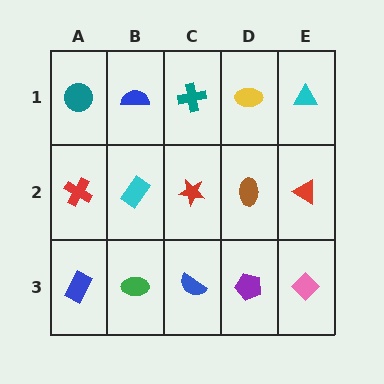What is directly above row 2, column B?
A blue semicircle.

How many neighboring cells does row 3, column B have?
3.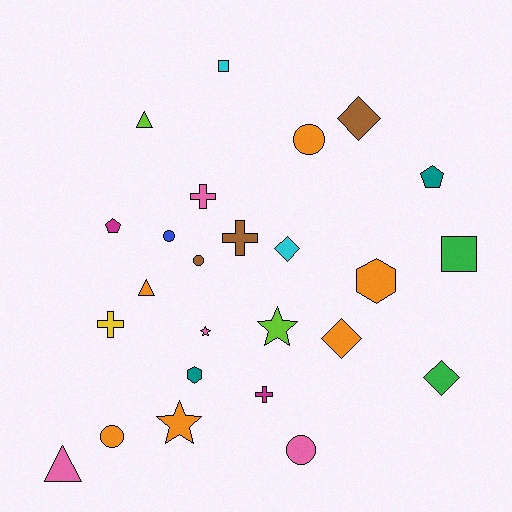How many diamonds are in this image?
There are 4 diamonds.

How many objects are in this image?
There are 25 objects.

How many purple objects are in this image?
There are no purple objects.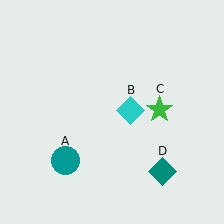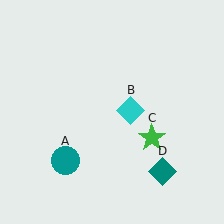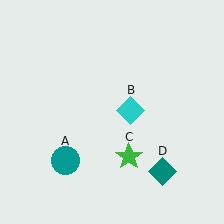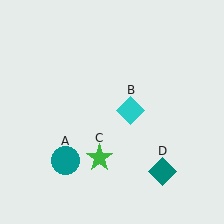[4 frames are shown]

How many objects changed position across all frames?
1 object changed position: green star (object C).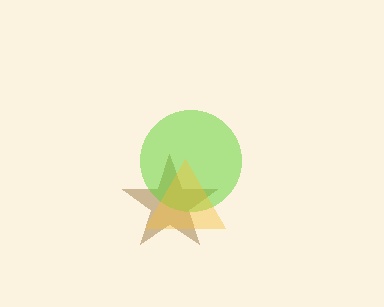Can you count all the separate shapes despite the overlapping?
Yes, there are 3 separate shapes.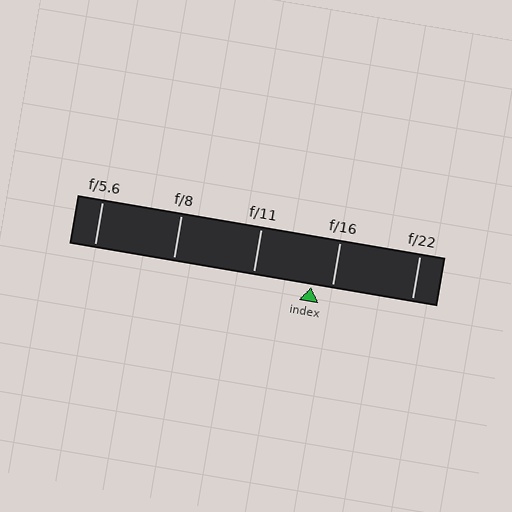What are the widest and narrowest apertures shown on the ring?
The widest aperture shown is f/5.6 and the narrowest is f/22.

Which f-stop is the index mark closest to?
The index mark is closest to f/16.